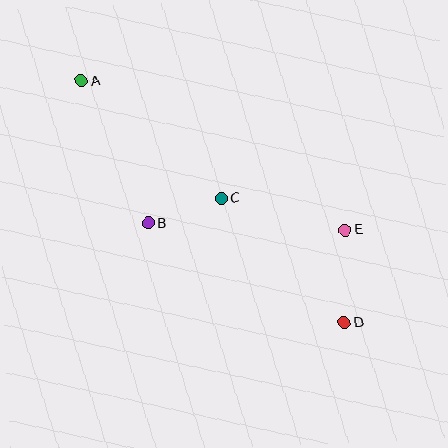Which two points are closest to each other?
Points B and C are closest to each other.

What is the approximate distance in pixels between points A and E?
The distance between A and E is approximately 303 pixels.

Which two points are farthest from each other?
Points A and D are farthest from each other.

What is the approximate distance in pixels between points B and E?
The distance between B and E is approximately 197 pixels.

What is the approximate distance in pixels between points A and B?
The distance between A and B is approximately 157 pixels.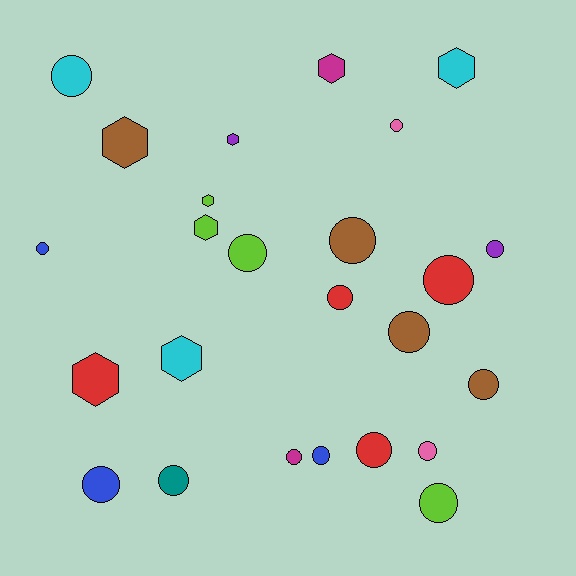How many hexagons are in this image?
There are 8 hexagons.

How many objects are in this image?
There are 25 objects.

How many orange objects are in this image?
There are no orange objects.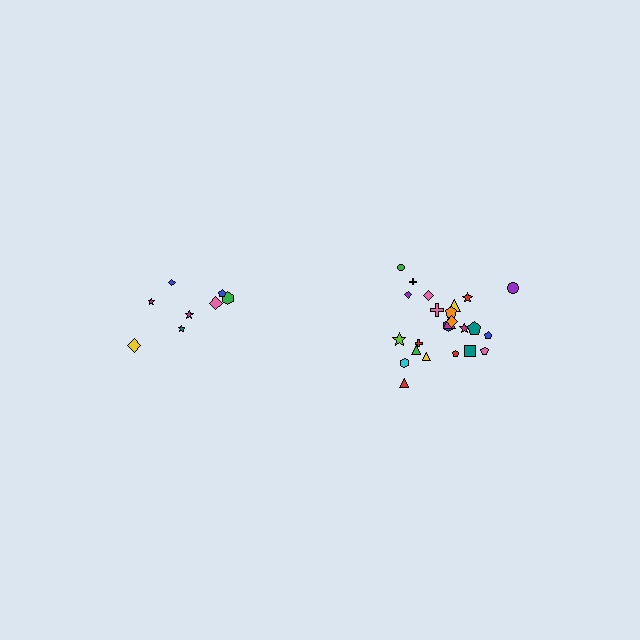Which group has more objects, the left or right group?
The right group.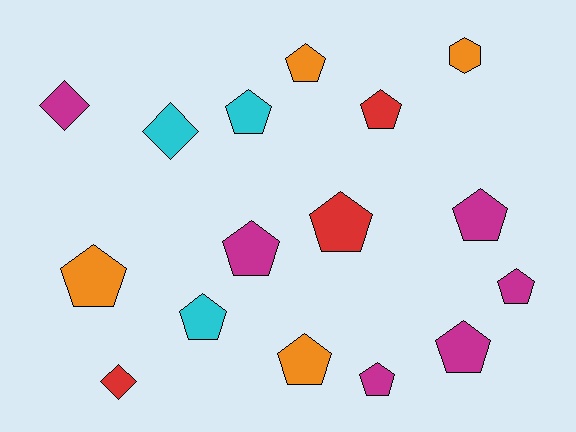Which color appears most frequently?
Magenta, with 6 objects.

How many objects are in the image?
There are 16 objects.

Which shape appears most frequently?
Pentagon, with 12 objects.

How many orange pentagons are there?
There are 3 orange pentagons.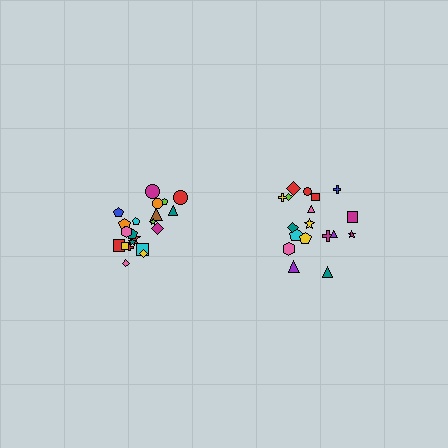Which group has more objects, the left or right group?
The left group.